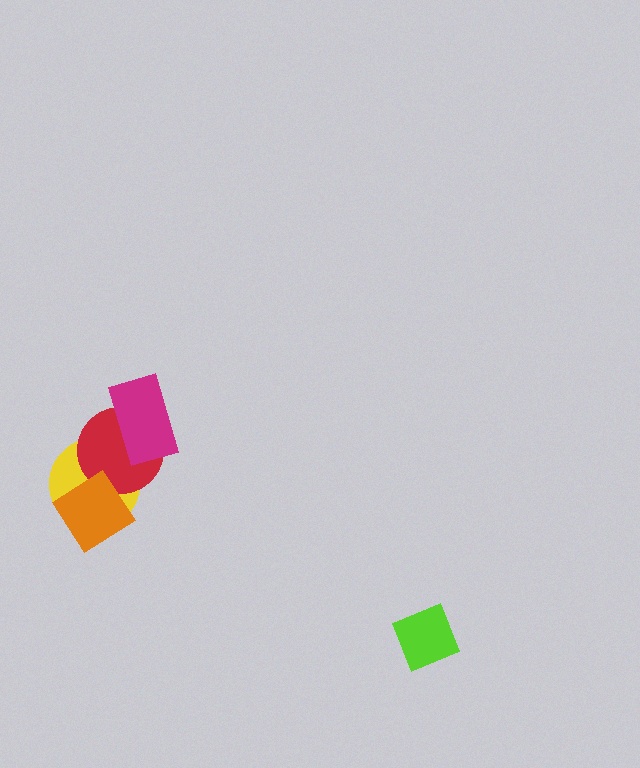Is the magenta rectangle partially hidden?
No, no other shape covers it.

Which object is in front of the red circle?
The magenta rectangle is in front of the red circle.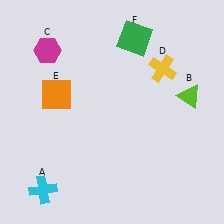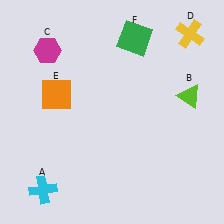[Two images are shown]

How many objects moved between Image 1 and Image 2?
1 object moved between the two images.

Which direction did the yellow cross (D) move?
The yellow cross (D) moved up.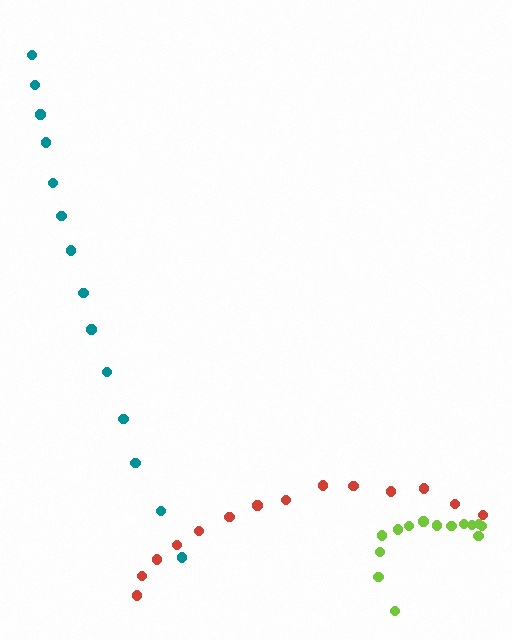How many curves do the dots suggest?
There are 3 distinct paths.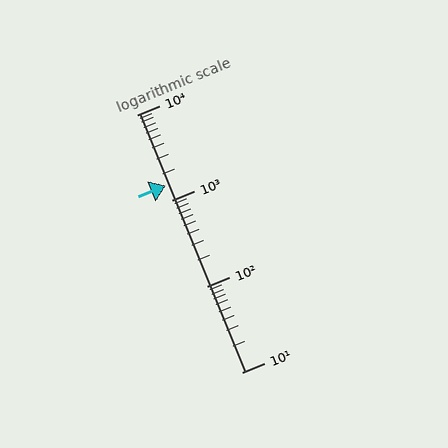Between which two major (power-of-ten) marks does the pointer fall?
The pointer is between 1000 and 10000.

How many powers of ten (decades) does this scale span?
The scale spans 3 decades, from 10 to 10000.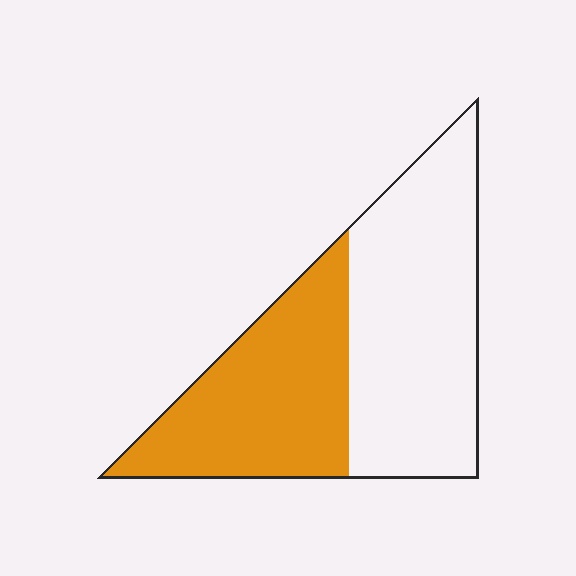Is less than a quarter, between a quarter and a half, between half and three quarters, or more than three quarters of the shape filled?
Between a quarter and a half.